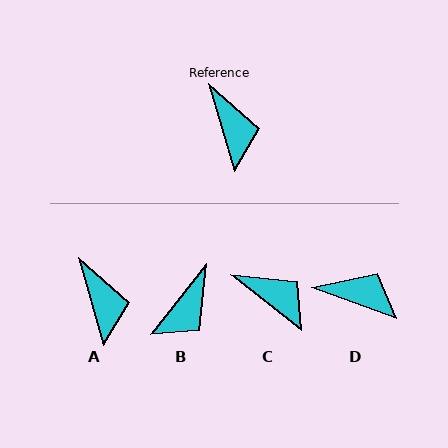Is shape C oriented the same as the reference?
No, it is off by about 36 degrees.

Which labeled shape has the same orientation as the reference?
A.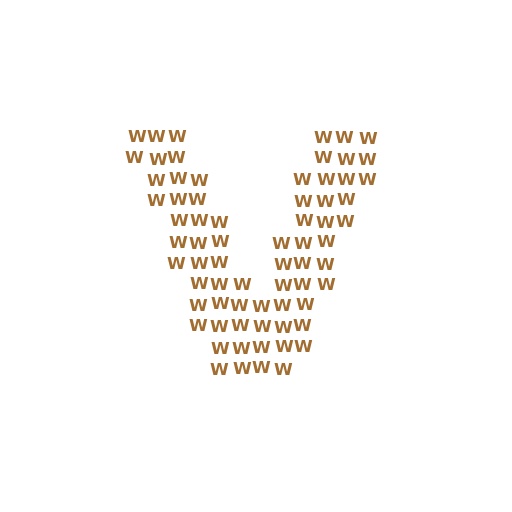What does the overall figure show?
The overall figure shows the letter V.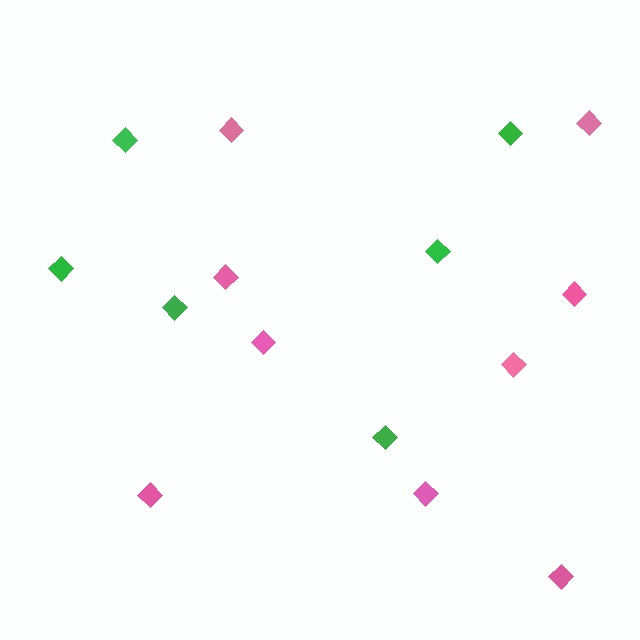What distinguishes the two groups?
There are 2 groups: one group of pink diamonds (9) and one group of green diamonds (6).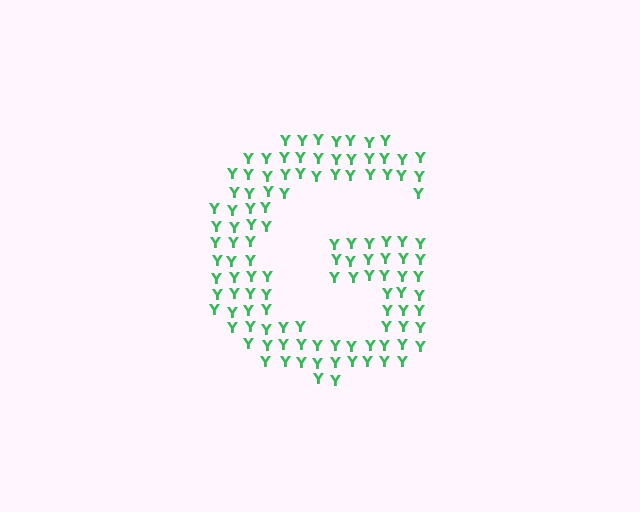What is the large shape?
The large shape is the letter G.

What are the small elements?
The small elements are letter Y's.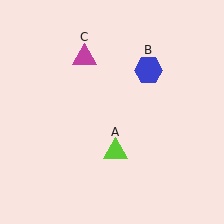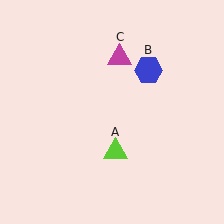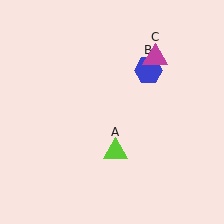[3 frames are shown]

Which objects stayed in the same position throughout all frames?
Lime triangle (object A) and blue hexagon (object B) remained stationary.